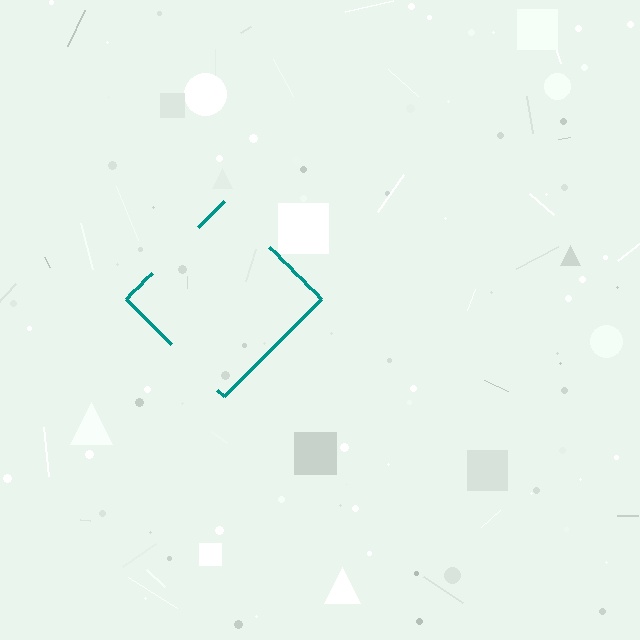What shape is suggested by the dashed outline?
The dashed outline suggests a diamond.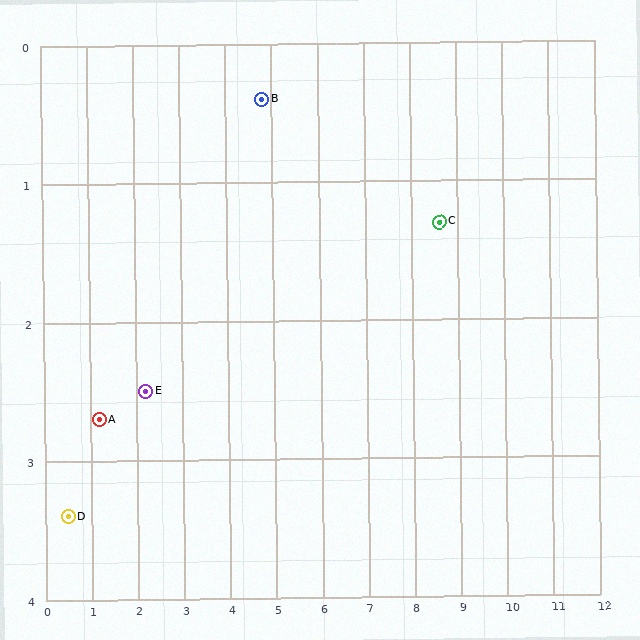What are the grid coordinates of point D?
Point D is at approximately (0.5, 3.4).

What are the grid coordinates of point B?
Point B is at approximately (4.8, 0.4).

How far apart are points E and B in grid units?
Points E and B are about 3.3 grid units apart.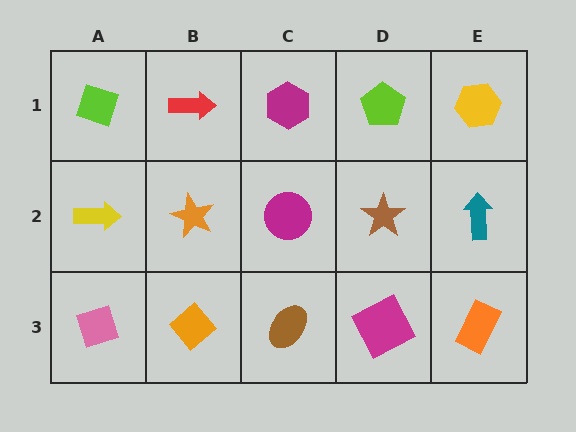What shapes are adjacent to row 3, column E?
A teal arrow (row 2, column E), a magenta square (row 3, column D).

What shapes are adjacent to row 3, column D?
A brown star (row 2, column D), a brown ellipse (row 3, column C), an orange rectangle (row 3, column E).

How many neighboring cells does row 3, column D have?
3.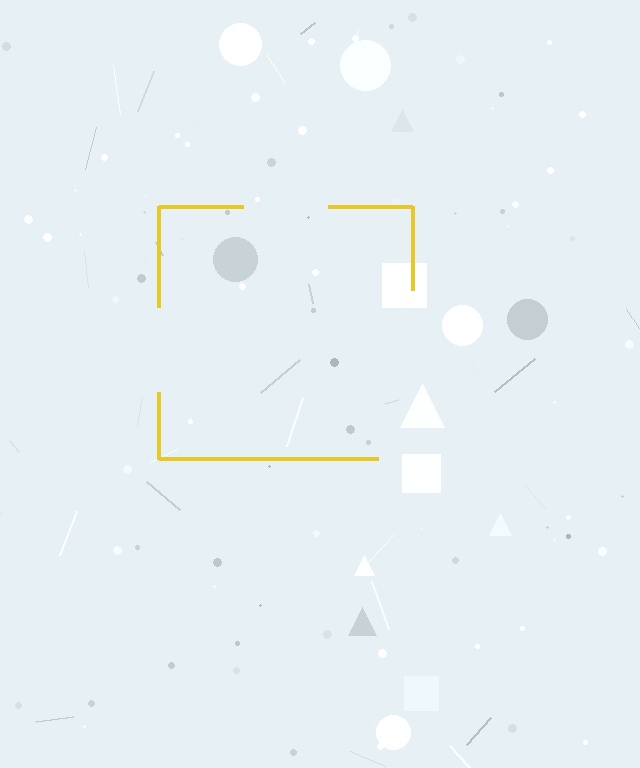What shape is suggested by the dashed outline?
The dashed outline suggests a square.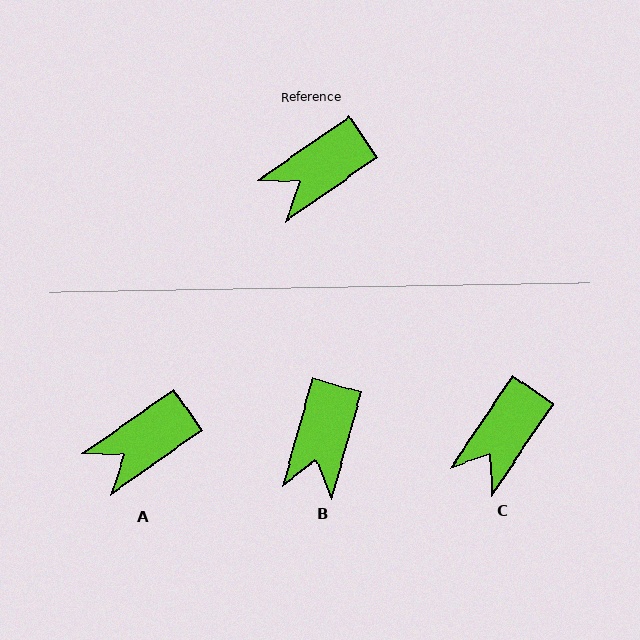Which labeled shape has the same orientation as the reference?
A.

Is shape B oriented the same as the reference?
No, it is off by about 39 degrees.